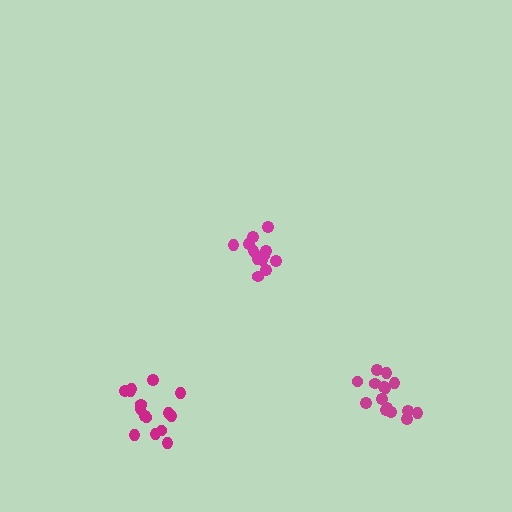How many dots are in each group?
Group 1: 14 dots, Group 2: 15 dots, Group 3: 15 dots (44 total).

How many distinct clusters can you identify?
There are 3 distinct clusters.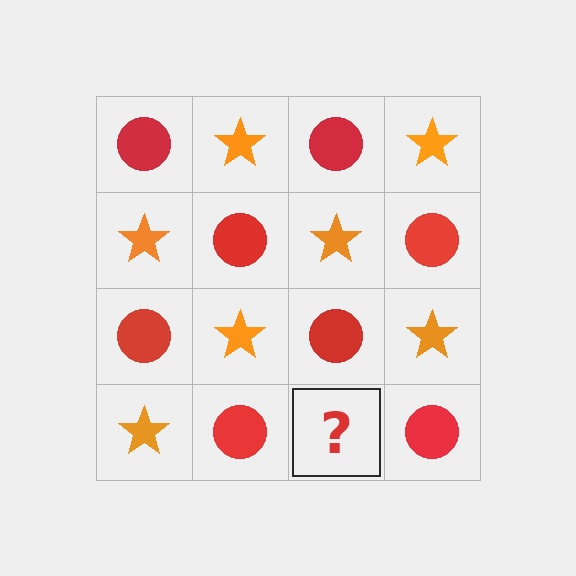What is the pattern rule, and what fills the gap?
The rule is that it alternates red circle and orange star in a checkerboard pattern. The gap should be filled with an orange star.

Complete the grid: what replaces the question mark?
The question mark should be replaced with an orange star.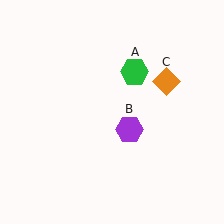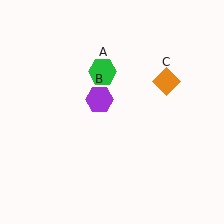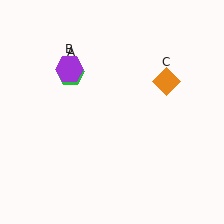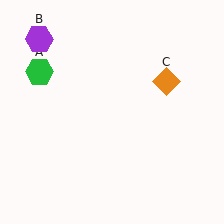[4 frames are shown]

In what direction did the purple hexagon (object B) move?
The purple hexagon (object B) moved up and to the left.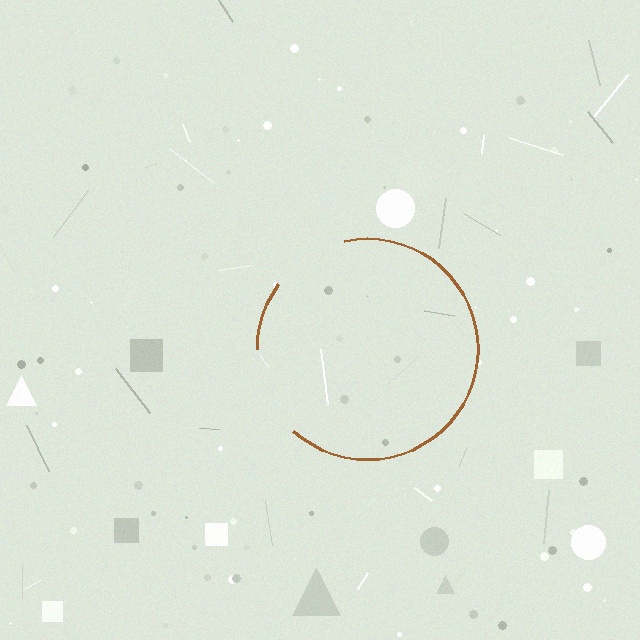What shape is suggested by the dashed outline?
The dashed outline suggests a circle.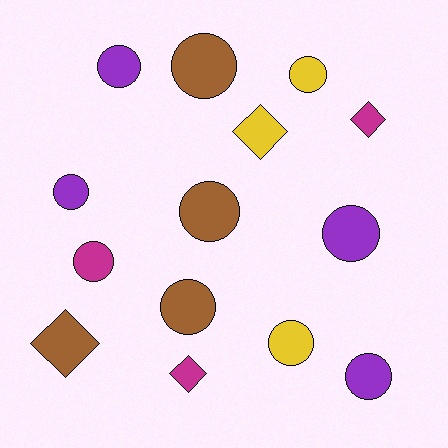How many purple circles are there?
There are 4 purple circles.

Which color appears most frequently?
Purple, with 4 objects.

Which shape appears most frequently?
Circle, with 10 objects.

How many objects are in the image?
There are 14 objects.